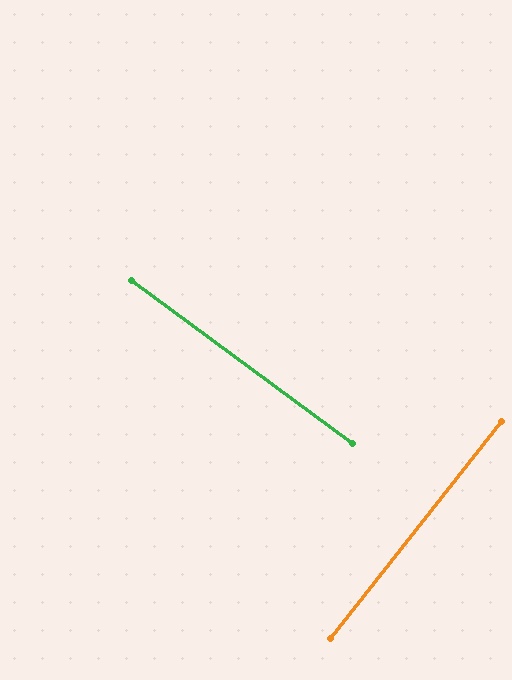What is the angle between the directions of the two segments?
Approximately 88 degrees.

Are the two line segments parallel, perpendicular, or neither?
Perpendicular — they meet at approximately 88°.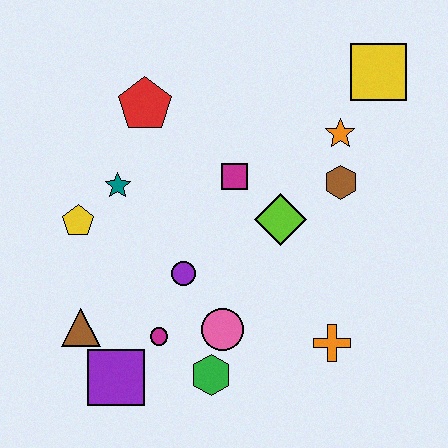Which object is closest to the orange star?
The brown hexagon is closest to the orange star.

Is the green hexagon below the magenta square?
Yes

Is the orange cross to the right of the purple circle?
Yes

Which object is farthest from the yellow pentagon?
The yellow square is farthest from the yellow pentagon.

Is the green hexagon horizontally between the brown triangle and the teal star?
No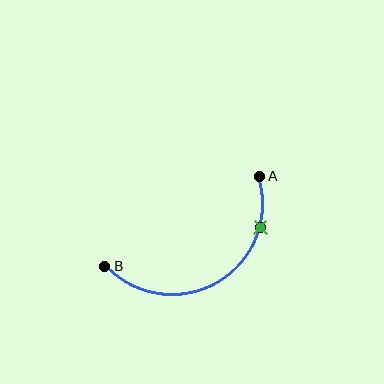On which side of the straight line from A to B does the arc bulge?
The arc bulges below the straight line connecting A and B.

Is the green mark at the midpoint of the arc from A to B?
No. The green mark lies on the arc but is closer to endpoint A. The arc midpoint would be at the point on the curve equidistant along the arc from both A and B.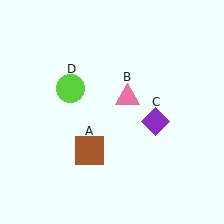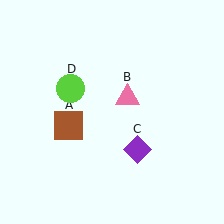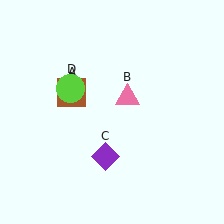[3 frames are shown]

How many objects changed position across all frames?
2 objects changed position: brown square (object A), purple diamond (object C).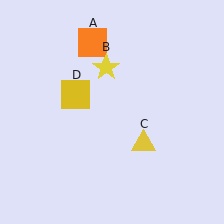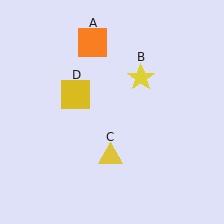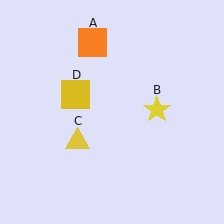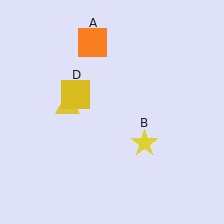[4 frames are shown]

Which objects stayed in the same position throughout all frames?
Orange square (object A) and yellow square (object D) remained stationary.